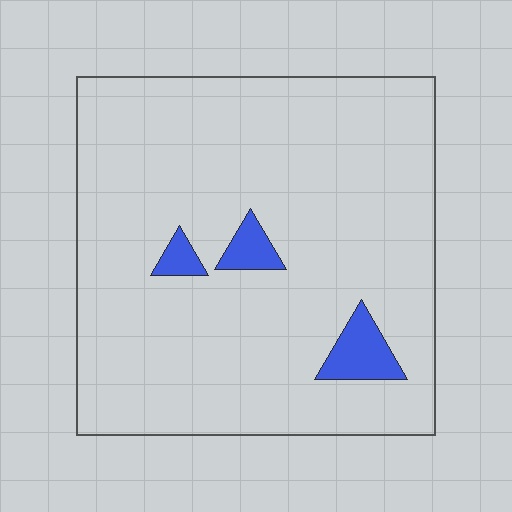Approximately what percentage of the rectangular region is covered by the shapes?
Approximately 5%.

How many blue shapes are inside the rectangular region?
3.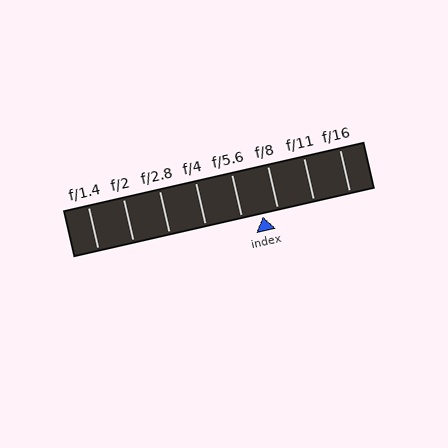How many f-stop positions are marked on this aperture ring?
There are 8 f-stop positions marked.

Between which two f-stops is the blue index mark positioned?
The index mark is between f/5.6 and f/8.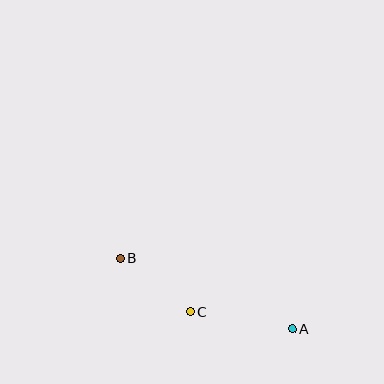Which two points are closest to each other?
Points B and C are closest to each other.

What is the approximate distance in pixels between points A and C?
The distance between A and C is approximately 104 pixels.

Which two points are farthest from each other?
Points A and B are farthest from each other.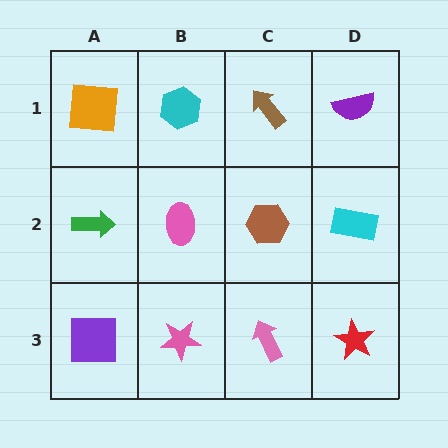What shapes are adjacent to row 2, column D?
A purple semicircle (row 1, column D), a red star (row 3, column D), a brown hexagon (row 2, column C).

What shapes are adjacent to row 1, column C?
A brown hexagon (row 2, column C), a cyan hexagon (row 1, column B), a purple semicircle (row 1, column D).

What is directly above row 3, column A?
A green arrow.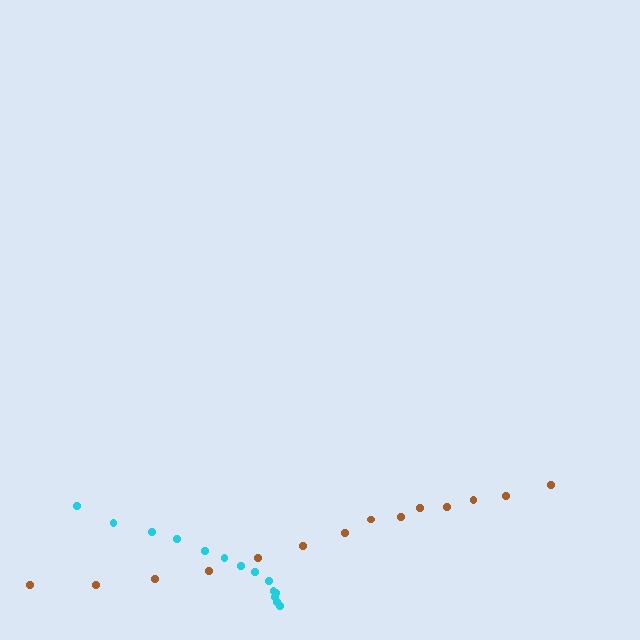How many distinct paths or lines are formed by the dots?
There are 2 distinct paths.